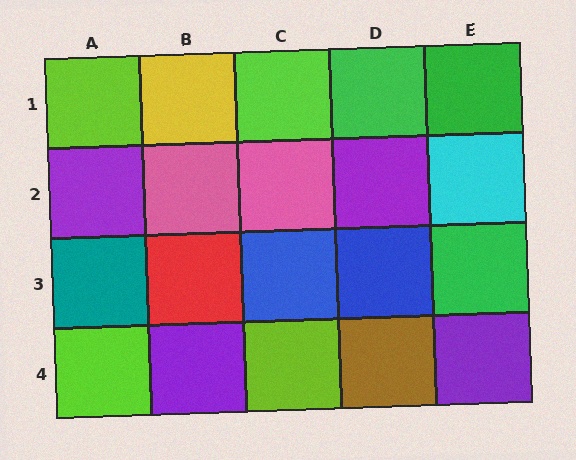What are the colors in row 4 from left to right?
Lime, purple, lime, brown, purple.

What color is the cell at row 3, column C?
Blue.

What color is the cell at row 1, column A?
Lime.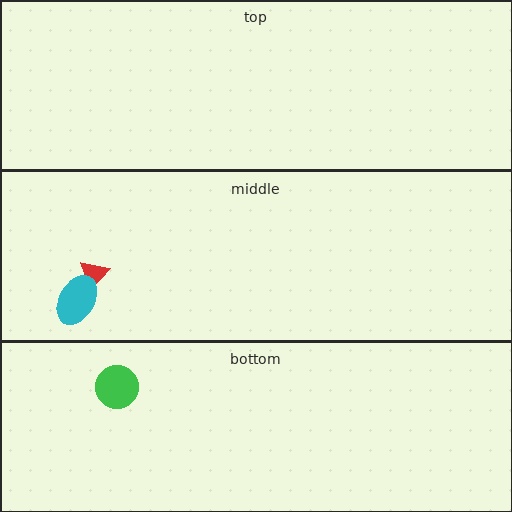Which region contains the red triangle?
The middle region.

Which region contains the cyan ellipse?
The middle region.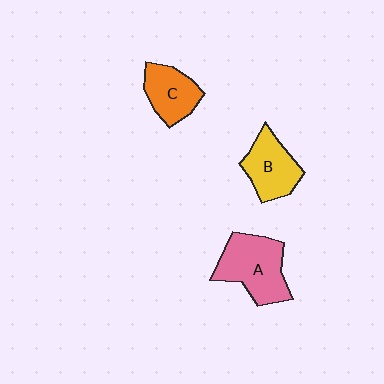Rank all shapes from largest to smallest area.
From largest to smallest: A (pink), B (yellow), C (orange).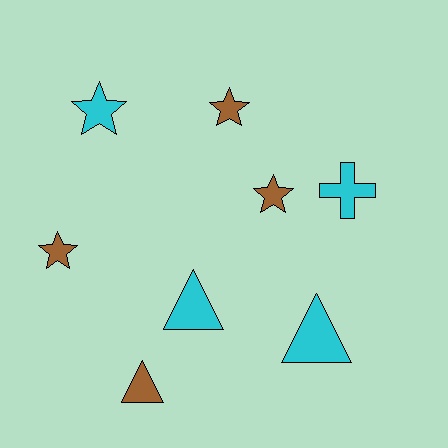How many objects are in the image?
There are 8 objects.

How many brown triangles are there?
There is 1 brown triangle.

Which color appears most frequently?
Cyan, with 4 objects.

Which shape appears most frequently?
Star, with 4 objects.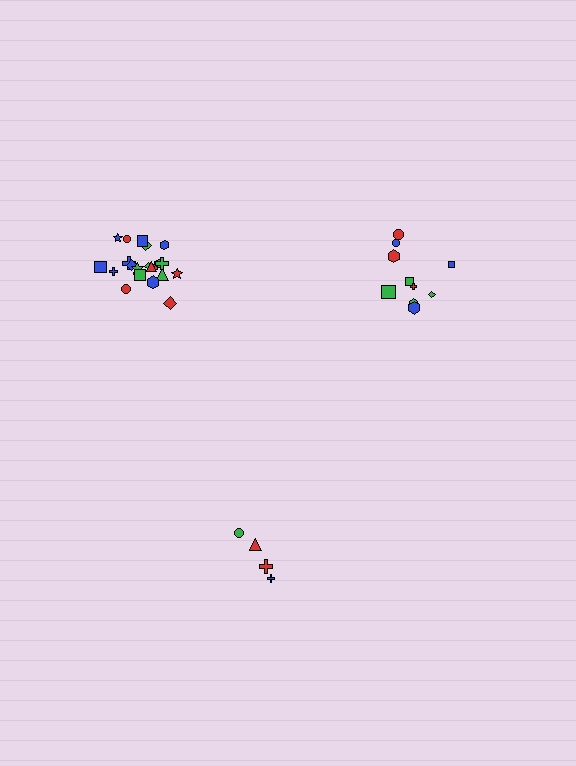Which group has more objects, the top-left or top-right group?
The top-left group.